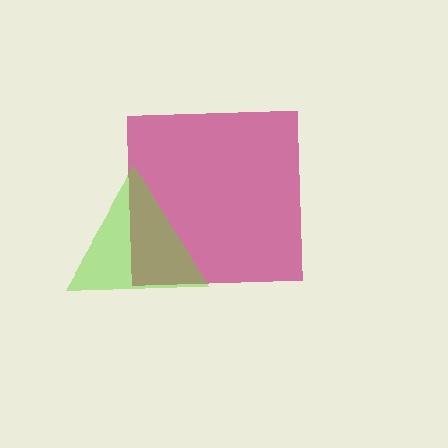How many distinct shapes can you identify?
There are 2 distinct shapes: a magenta square, a lime triangle.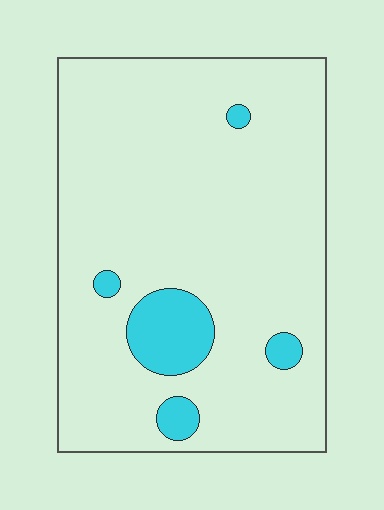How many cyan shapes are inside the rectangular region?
5.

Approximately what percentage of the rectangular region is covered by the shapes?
Approximately 10%.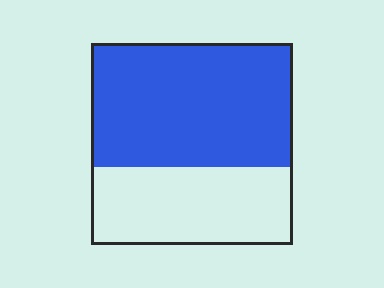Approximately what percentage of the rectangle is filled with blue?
Approximately 60%.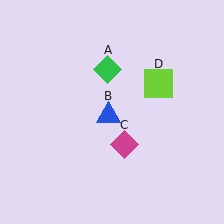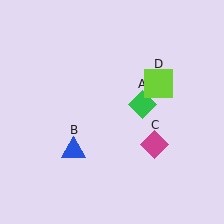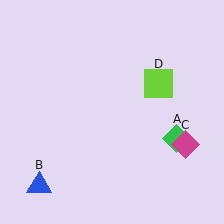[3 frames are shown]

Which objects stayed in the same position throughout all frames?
Lime square (object D) remained stationary.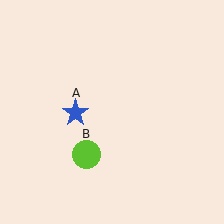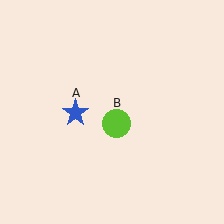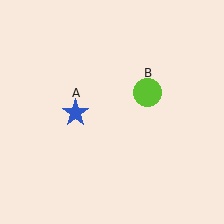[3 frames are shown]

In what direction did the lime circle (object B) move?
The lime circle (object B) moved up and to the right.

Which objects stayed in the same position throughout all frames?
Blue star (object A) remained stationary.